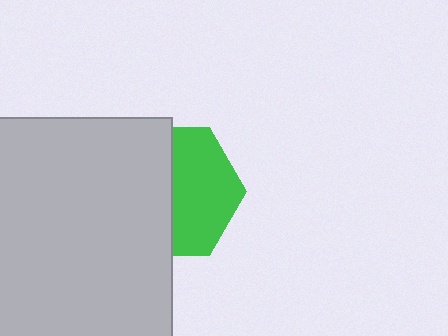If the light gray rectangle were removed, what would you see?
You would see the complete green hexagon.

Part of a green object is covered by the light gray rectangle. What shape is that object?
It is a hexagon.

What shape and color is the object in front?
The object in front is a light gray rectangle.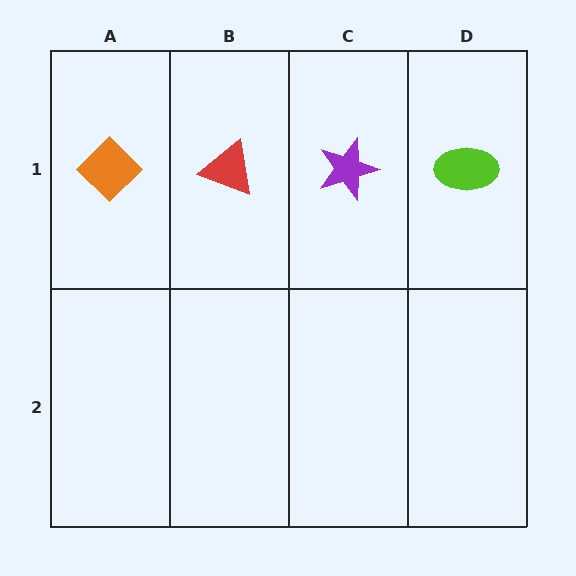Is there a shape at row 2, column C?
No, that cell is empty.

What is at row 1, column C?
A purple star.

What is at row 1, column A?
An orange diamond.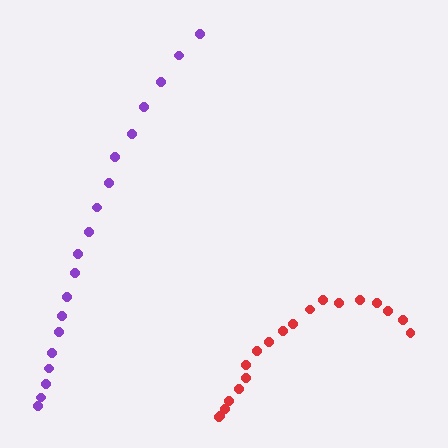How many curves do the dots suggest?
There are 2 distinct paths.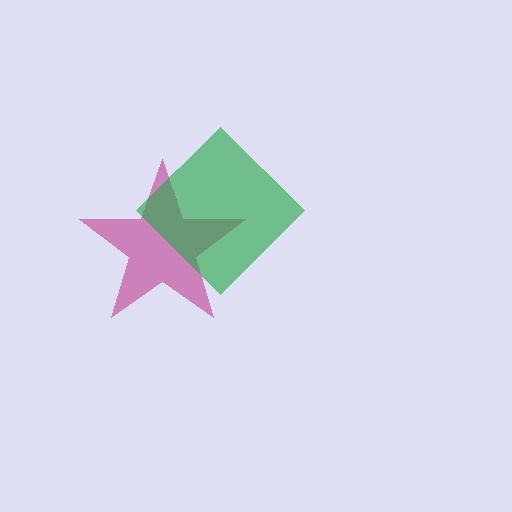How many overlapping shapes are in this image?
There are 2 overlapping shapes in the image.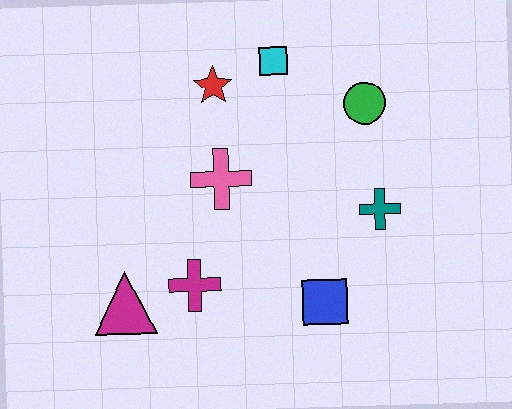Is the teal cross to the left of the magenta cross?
No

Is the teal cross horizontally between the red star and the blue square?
No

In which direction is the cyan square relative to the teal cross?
The cyan square is above the teal cross.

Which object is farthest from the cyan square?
The magenta triangle is farthest from the cyan square.